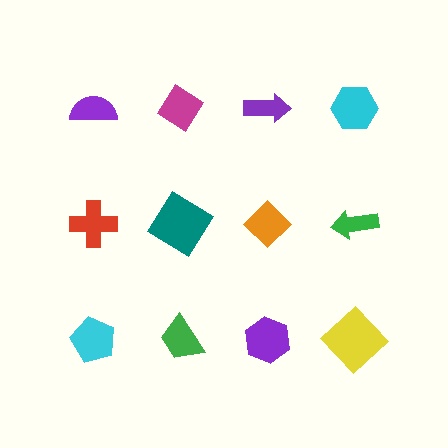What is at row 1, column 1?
A purple semicircle.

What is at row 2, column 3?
An orange diamond.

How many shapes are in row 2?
4 shapes.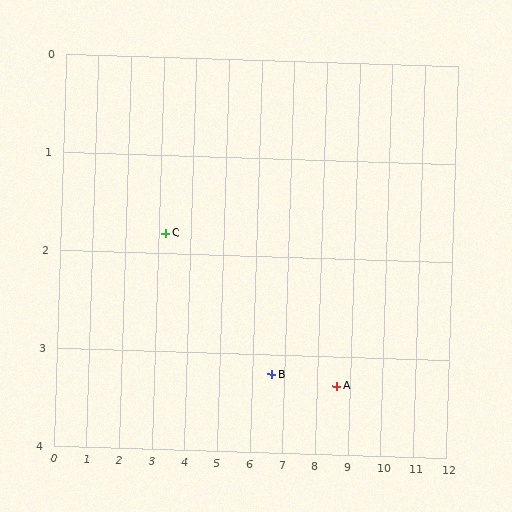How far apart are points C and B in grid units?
Points C and B are about 3.7 grid units apart.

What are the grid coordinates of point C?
Point C is at approximately (3.2, 1.8).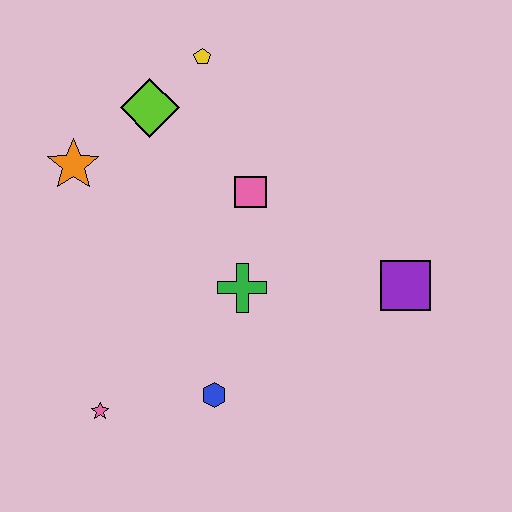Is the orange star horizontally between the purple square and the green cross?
No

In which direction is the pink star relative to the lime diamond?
The pink star is below the lime diamond.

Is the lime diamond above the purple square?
Yes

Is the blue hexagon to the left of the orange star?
No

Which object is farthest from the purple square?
The orange star is farthest from the purple square.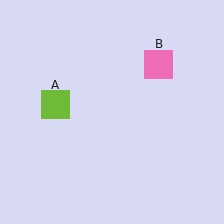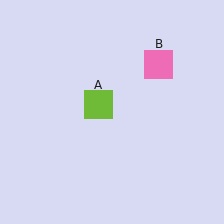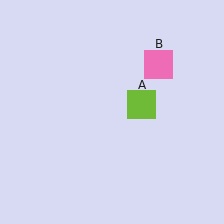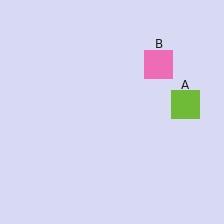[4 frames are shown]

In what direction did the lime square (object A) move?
The lime square (object A) moved right.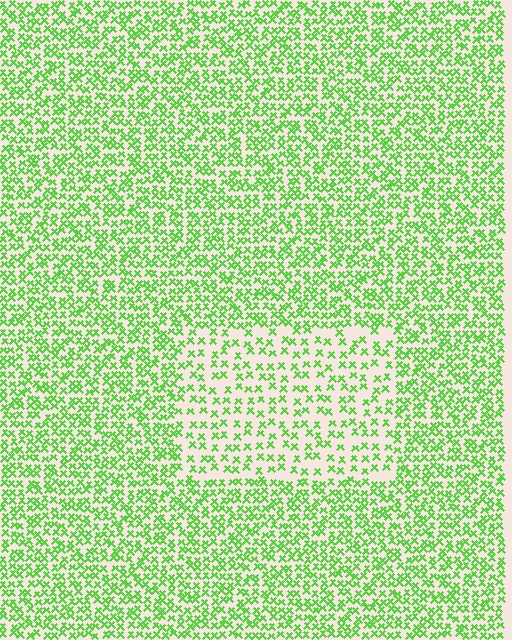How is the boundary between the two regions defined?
The boundary is defined by a change in element density (approximately 1.9x ratio). All elements are the same color, size, and shape.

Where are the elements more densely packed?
The elements are more densely packed outside the rectangle boundary.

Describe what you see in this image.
The image contains small lime elements arranged at two different densities. A rectangle-shaped region is visible where the elements are less densely packed than the surrounding area.